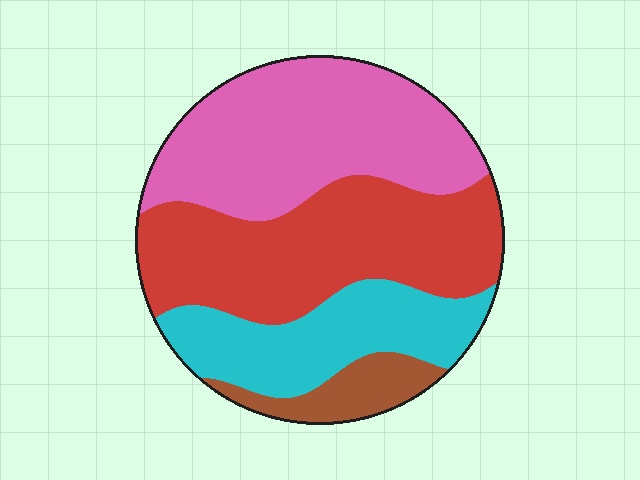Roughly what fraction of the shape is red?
Red takes up about three eighths (3/8) of the shape.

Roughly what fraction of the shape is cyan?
Cyan covers 21% of the shape.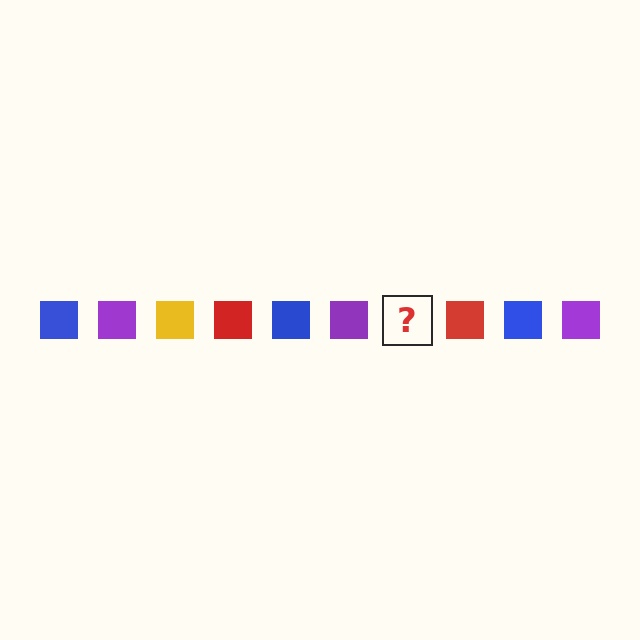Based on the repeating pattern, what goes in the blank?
The blank should be a yellow square.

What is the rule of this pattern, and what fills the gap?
The rule is that the pattern cycles through blue, purple, yellow, red squares. The gap should be filled with a yellow square.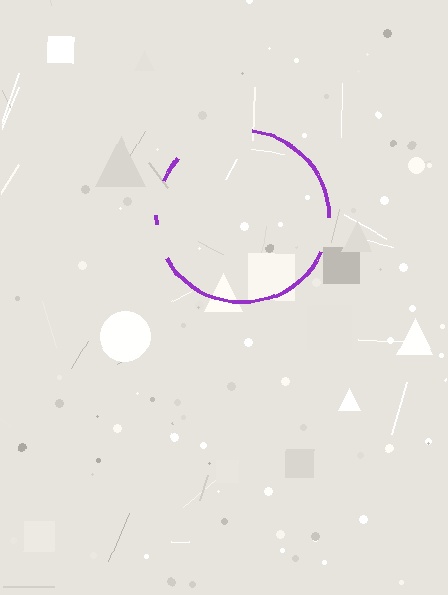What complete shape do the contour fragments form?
The contour fragments form a circle.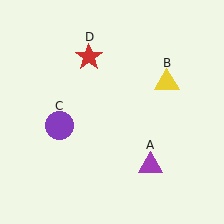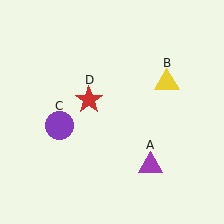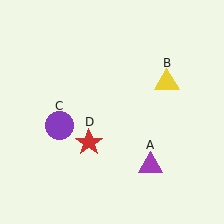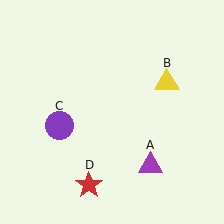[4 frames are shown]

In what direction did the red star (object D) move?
The red star (object D) moved down.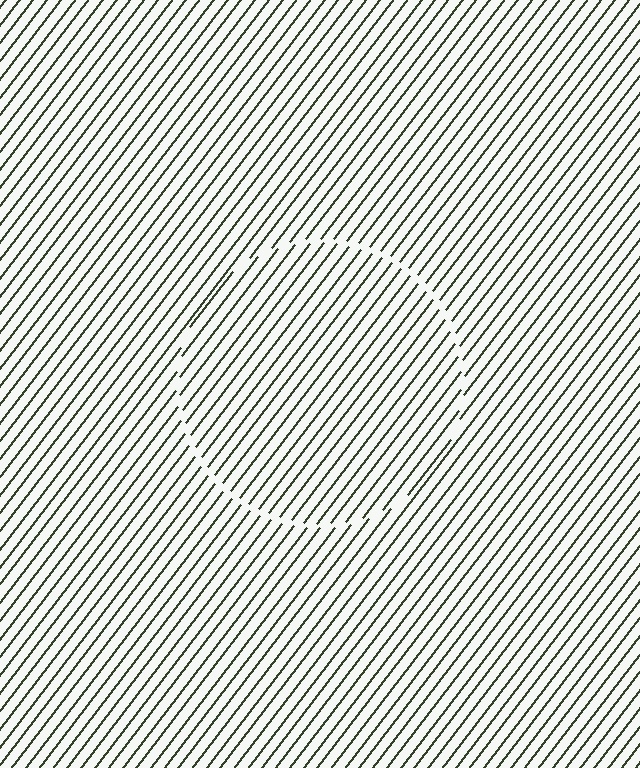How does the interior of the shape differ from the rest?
The interior of the shape contains the same grating, shifted by half a period — the contour is defined by the phase discontinuity where line-ends from the inner and outer gratings abut.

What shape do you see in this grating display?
An illusory circle. The interior of the shape contains the same grating, shifted by half a period — the contour is defined by the phase discontinuity where line-ends from the inner and outer gratings abut.